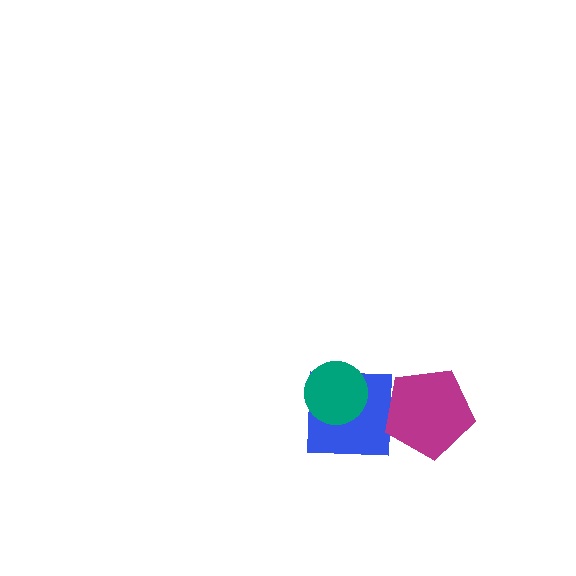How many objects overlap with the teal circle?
1 object overlaps with the teal circle.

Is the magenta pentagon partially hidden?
No, no other shape covers it.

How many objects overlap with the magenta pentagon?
1 object overlaps with the magenta pentagon.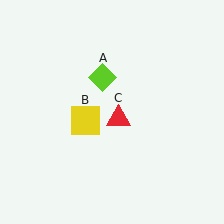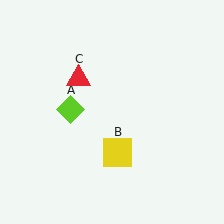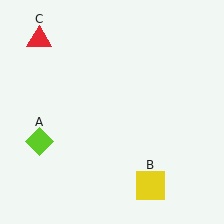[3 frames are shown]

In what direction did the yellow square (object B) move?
The yellow square (object B) moved down and to the right.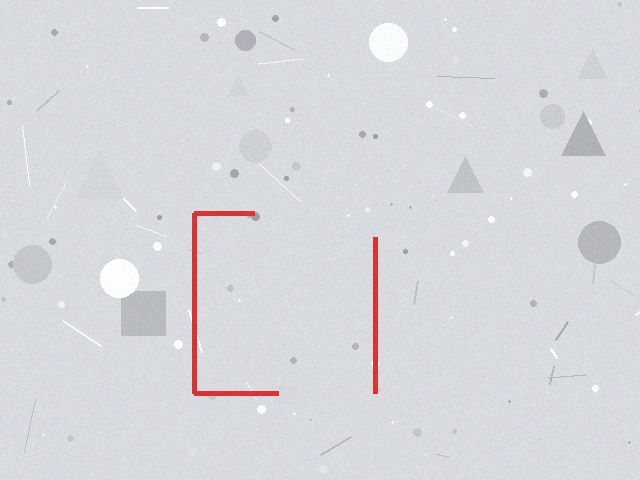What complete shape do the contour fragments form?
The contour fragments form a square.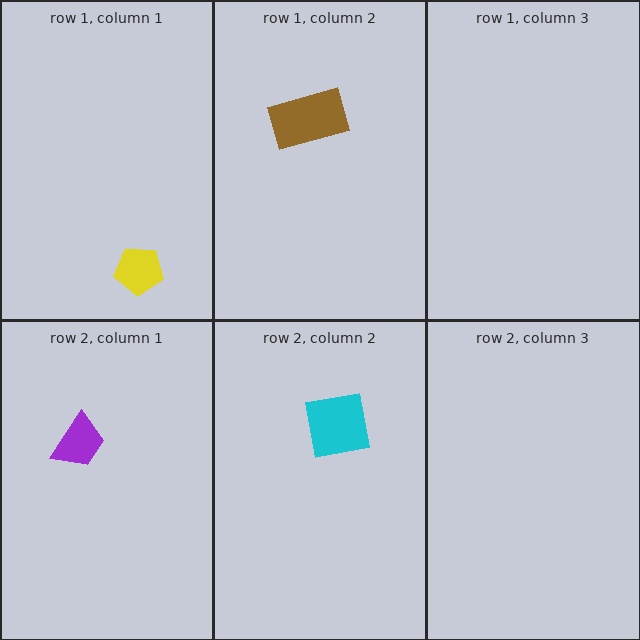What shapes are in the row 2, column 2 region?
The cyan square.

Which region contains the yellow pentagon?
The row 1, column 1 region.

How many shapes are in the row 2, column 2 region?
1.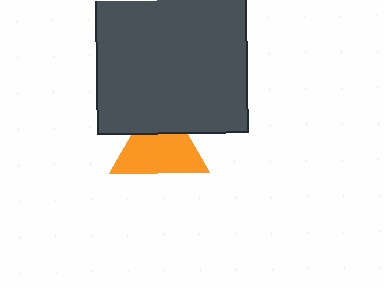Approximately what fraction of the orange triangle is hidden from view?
Roughly 30% of the orange triangle is hidden behind the dark gray square.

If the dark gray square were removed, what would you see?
You would see the complete orange triangle.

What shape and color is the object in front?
The object in front is a dark gray square.